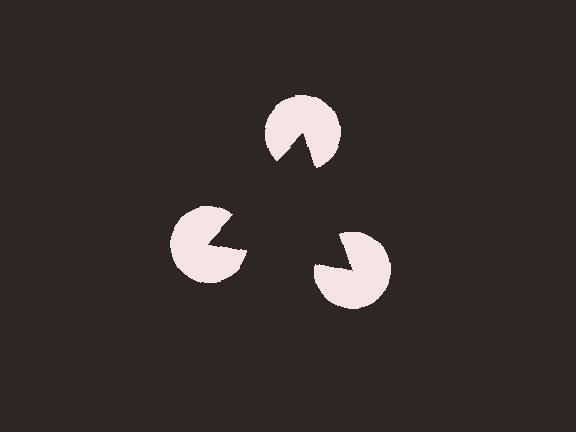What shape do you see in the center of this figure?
An illusory triangle — its edges are inferred from the aligned wedge cuts in the pac-man discs, not physically drawn.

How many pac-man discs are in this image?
There are 3 — one at each vertex of the illusory triangle.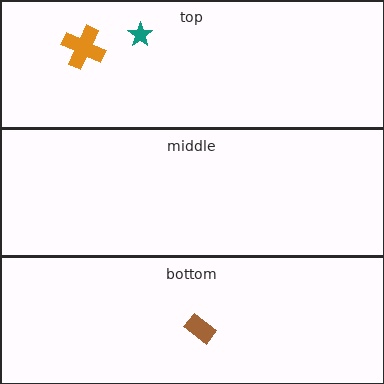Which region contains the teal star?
The top region.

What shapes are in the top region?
The teal star, the orange cross.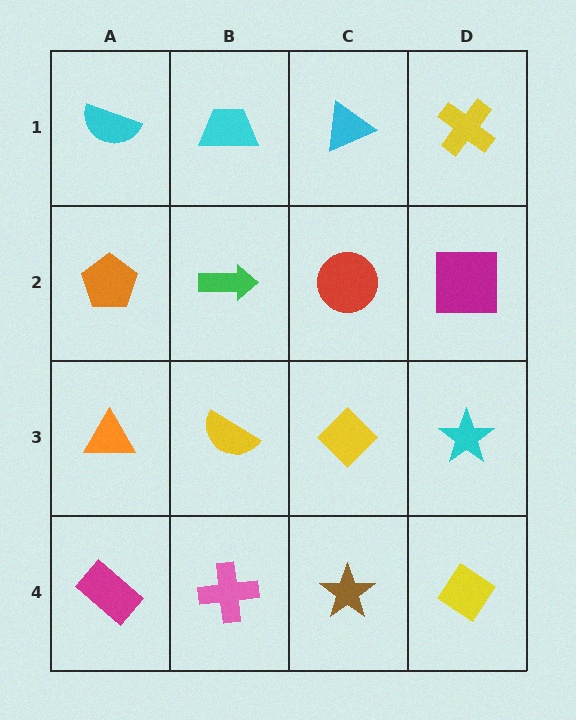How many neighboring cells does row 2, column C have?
4.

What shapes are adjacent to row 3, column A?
An orange pentagon (row 2, column A), a magenta rectangle (row 4, column A), a yellow semicircle (row 3, column B).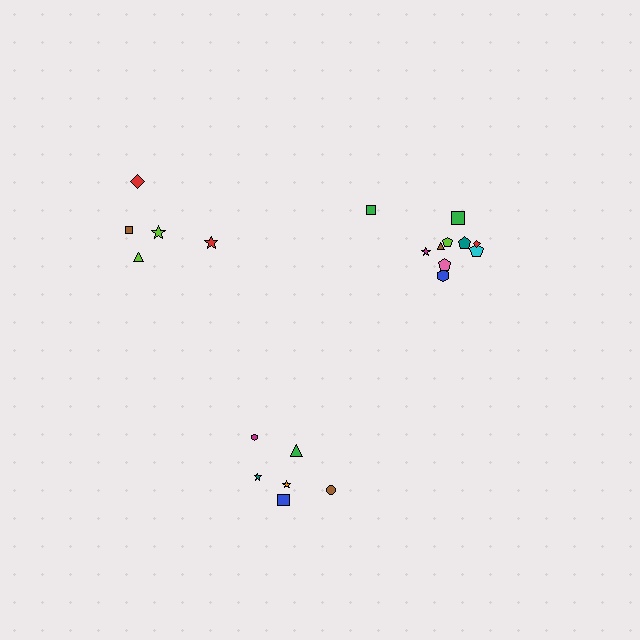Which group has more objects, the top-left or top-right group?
The top-right group.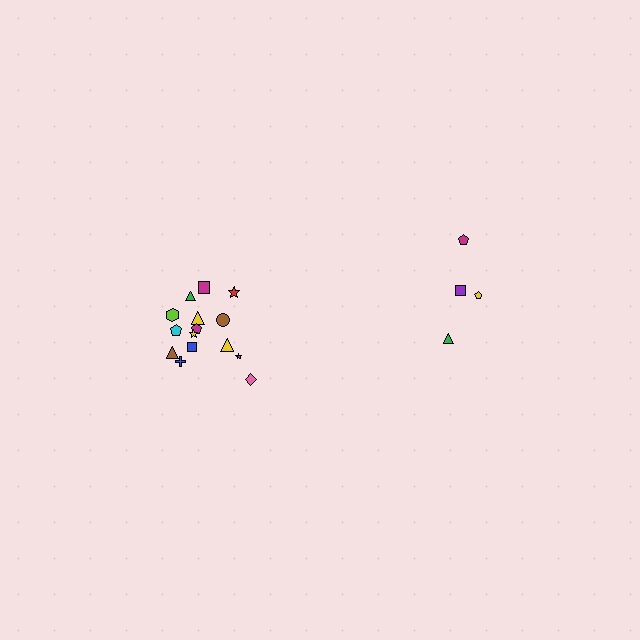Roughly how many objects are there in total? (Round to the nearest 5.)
Roughly 20 objects in total.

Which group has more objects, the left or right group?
The left group.